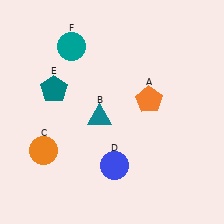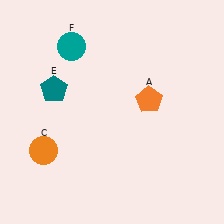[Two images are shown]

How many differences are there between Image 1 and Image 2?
There are 2 differences between the two images.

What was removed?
The teal triangle (B), the blue circle (D) were removed in Image 2.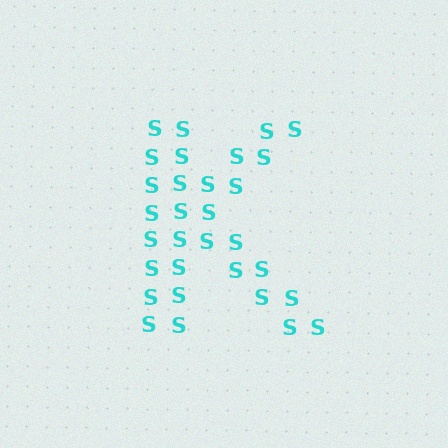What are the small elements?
The small elements are letter S's.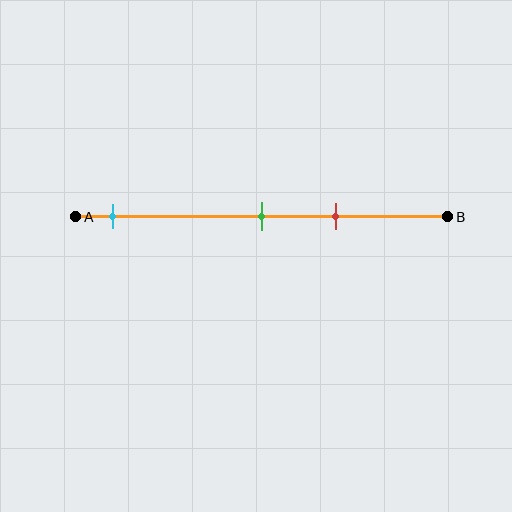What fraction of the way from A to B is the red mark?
The red mark is approximately 70% (0.7) of the way from A to B.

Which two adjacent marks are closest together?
The green and red marks are the closest adjacent pair.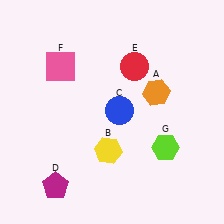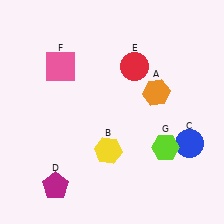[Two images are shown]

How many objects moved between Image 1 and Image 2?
1 object moved between the two images.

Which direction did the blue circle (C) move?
The blue circle (C) moved right.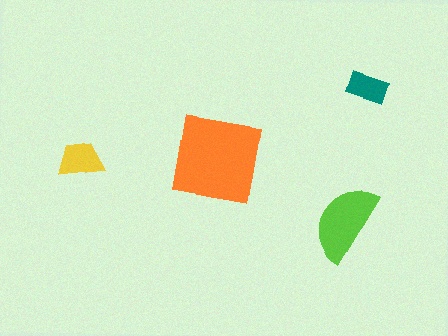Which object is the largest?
The orange square.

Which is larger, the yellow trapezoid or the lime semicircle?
The lime semicircle.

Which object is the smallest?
The teal rectangle.